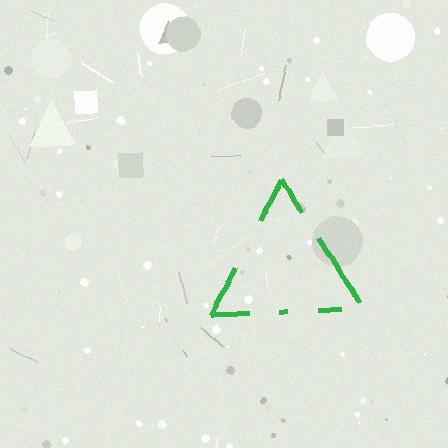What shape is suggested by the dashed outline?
The dashed outline suggests a triangle.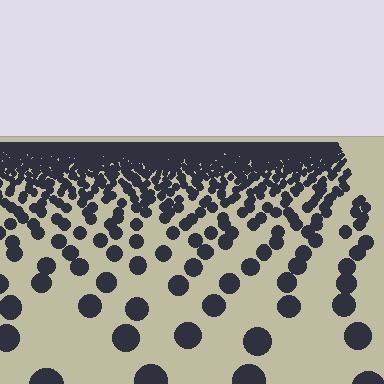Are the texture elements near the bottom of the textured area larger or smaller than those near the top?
Larger. Near the bottom, elements are closer to the viewer and appear at a bigger on-screen size.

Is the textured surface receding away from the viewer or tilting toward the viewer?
The surface is receding away from the viewer. Texture elements get smaller and denser toward the top.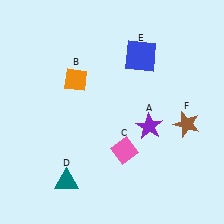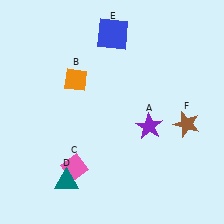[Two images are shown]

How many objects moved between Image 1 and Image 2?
2 objects moved between the two images.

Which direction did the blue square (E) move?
The blue square (E) moved left.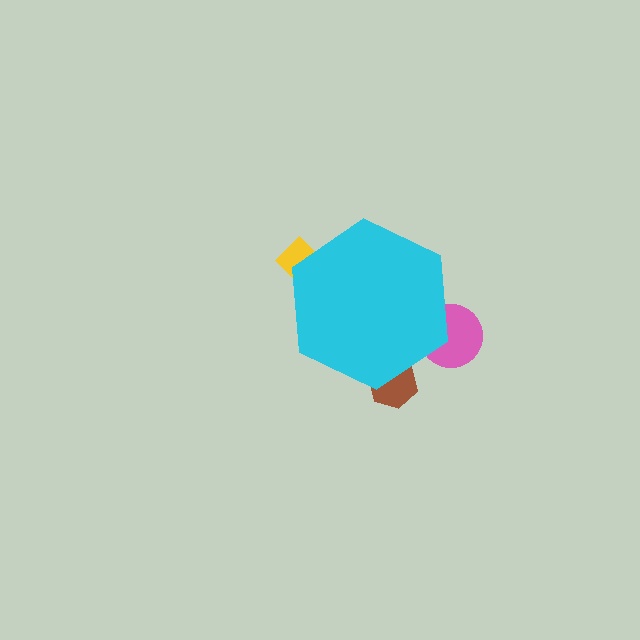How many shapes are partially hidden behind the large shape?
3 shapes are partially hidden.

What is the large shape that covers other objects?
A cyan hexagon.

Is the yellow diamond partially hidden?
Yes, the yellow diamond is partially hidden behind the cyan hexagon.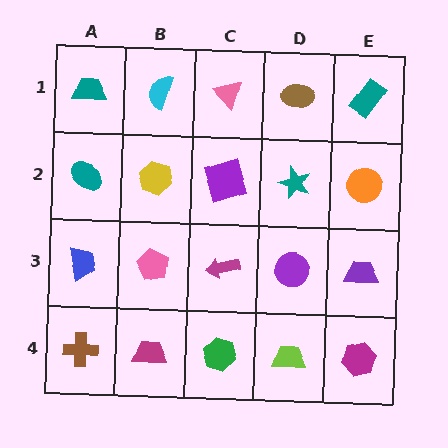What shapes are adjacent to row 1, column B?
A yellow hexagon (row 2, column B), a teal trapezoid (row 1, column A), a pink triangle (row 1, column C).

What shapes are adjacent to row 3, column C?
A purple square (row 2, column C), a green hexagon (row 4, column C), a pink pentagon (row 3, column B), a purple circle (row 3, column D).